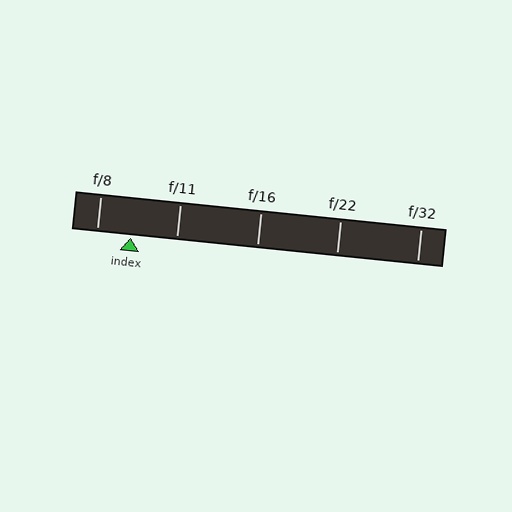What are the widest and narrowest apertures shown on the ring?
The widest aperture shown is f/8 and the narrowest is f/32.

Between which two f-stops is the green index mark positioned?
The index mark is between f/8 and f/11.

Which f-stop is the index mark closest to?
The index mark is closest to f/8.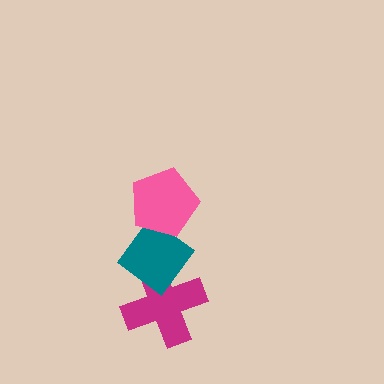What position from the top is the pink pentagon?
The pink pentagon is 1st from the top.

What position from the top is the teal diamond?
The teal diamond is 2nd from the top.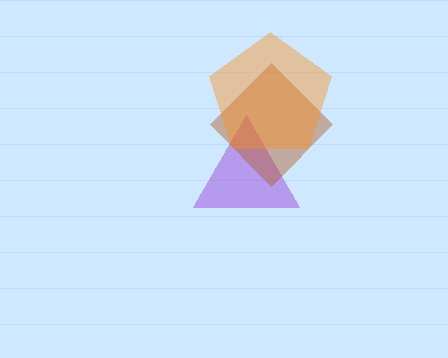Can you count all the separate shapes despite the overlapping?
Yes, there are 3 separate shapes.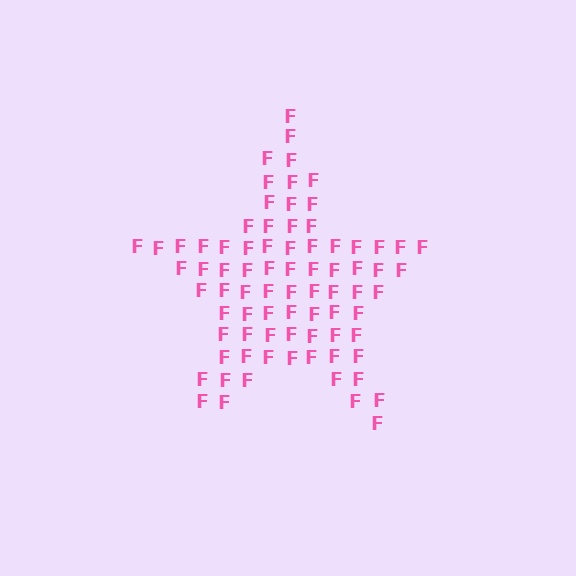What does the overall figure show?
The overall figure shows a star.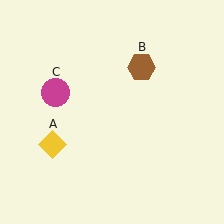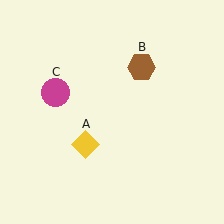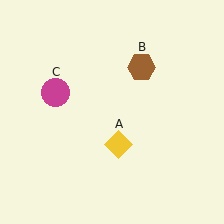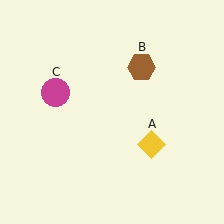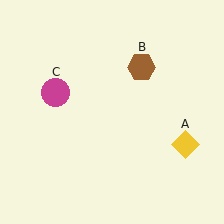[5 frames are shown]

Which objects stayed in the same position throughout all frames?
Brown hexagon (object B) and magenta circle (object C) remained stationary.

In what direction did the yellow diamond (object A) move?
The yellow diamond (object A) moved right.